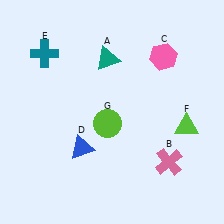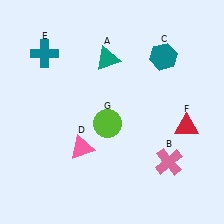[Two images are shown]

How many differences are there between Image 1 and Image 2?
There are 3 differences between the two images.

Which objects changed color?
C changed from pink to teal. D changed from blue to pink. F changed from lime to red.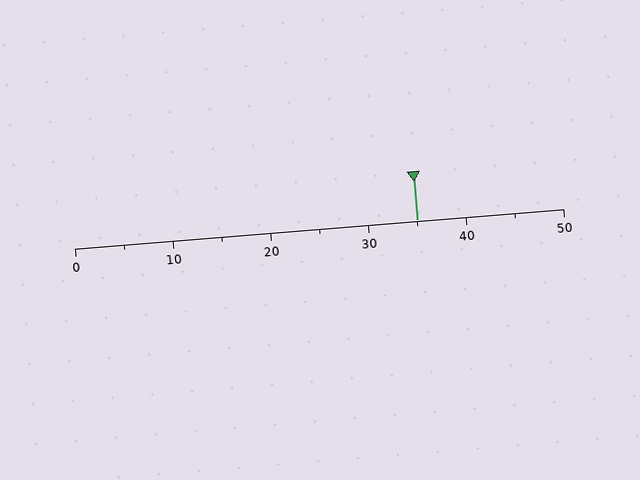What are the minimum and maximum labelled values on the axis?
The axis runs from 0 to 50.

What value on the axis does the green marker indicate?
The marker indicates approximately 35.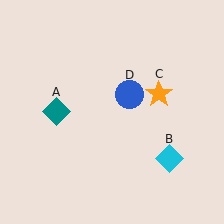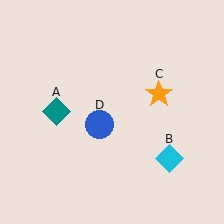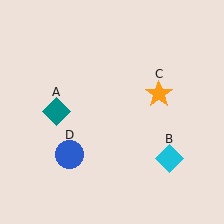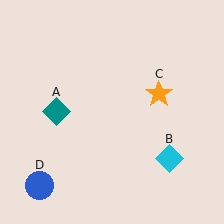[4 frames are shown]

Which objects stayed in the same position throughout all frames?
Teal diamond (object A) and cyan diamond (object B) and orange star (object C) remained stationary.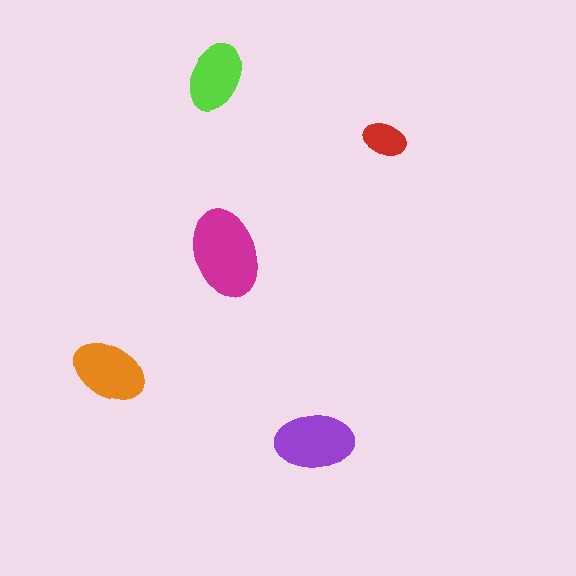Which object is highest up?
The lime ellipse is topmost.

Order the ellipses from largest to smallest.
the magenta one, the purple one, the orange one, the lime one, the red one.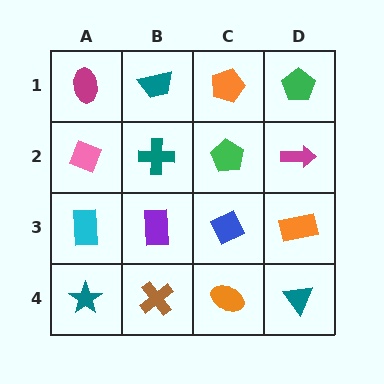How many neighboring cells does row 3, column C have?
4.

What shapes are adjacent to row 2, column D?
A green pentagon (row 1, column D), an orange rectangle (row 3, column D), a green pentagon (row 2, column C).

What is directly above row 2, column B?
A teal trapezoid.